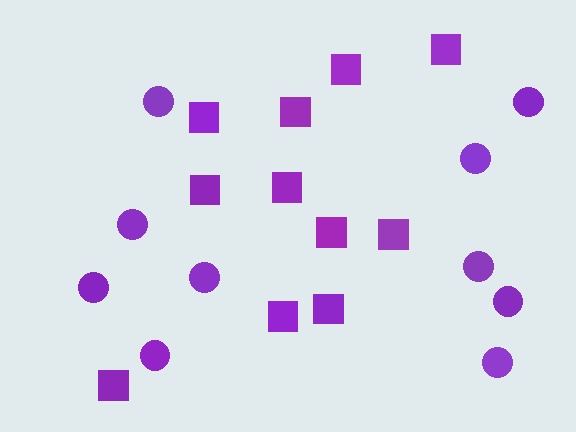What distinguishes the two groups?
There are 2 groups: one group of circles (10) and one group of squares (11).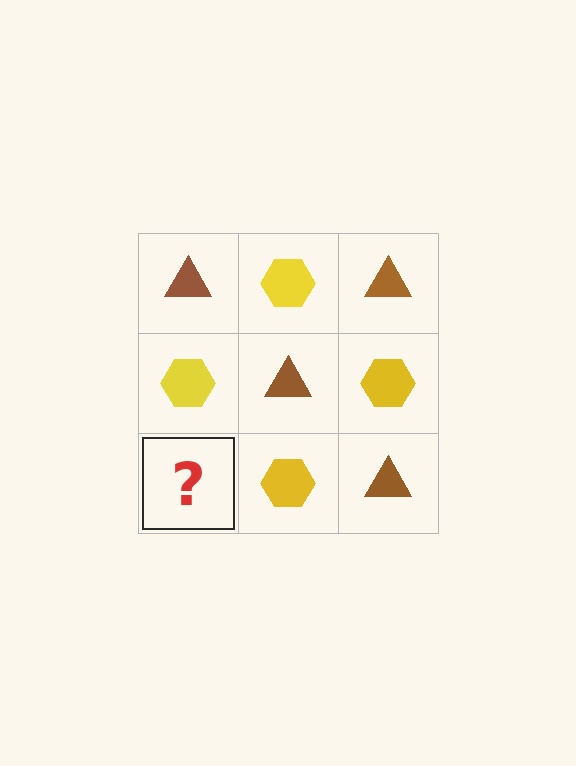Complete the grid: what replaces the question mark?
The question mark should be replaced with a brown triangle.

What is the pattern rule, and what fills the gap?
The rule is that it alternates brown triangle and yellow hexagon in a checkerboard pattern. The gap should be filled with a brown triangle.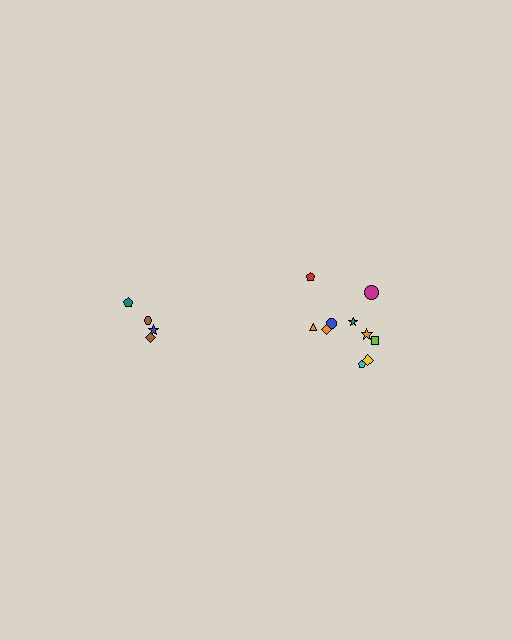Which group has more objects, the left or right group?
The right group.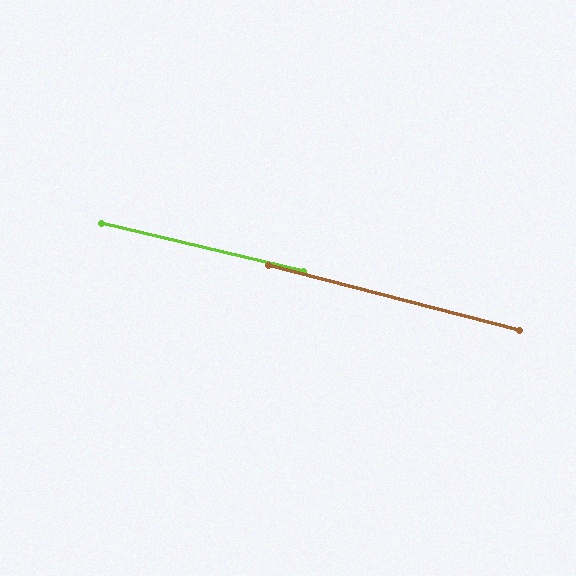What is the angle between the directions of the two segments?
Approximately 1 degree.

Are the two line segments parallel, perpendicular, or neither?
Parallel — their directions differ by only 1.1°.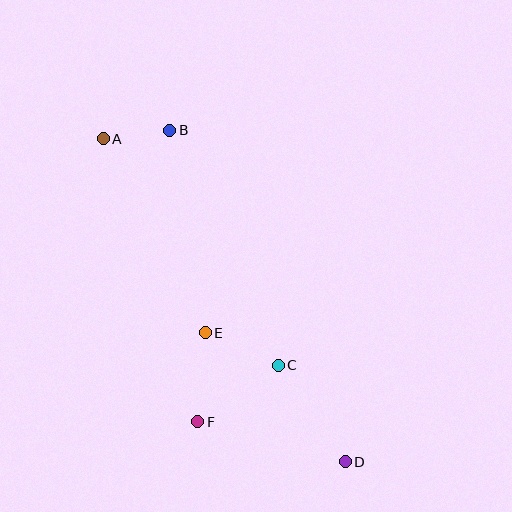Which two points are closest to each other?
Points A and B are closest to each other.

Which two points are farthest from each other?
Points A and D are farthest from each other.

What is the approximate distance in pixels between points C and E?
The distance between C and E is approximately 79 pixels.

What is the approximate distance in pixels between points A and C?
The distance between A and C is approximately 286 pixels.